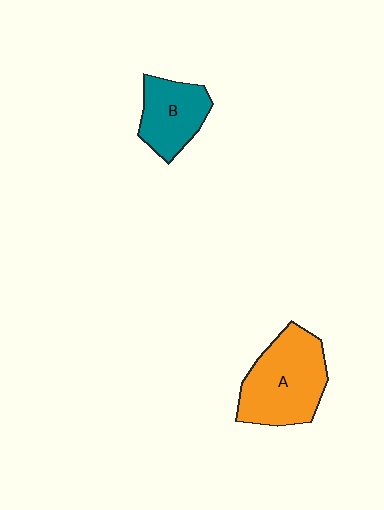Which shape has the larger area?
Shape A (orange).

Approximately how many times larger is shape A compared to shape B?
Approximately 1.5 times.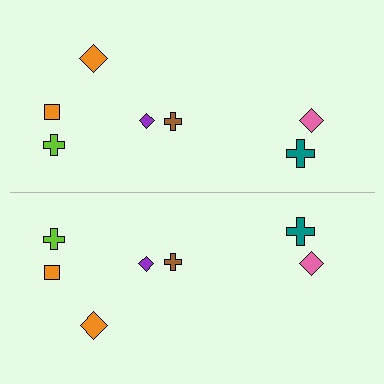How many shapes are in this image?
There are 14 shapes in this image.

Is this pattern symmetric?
Yes, this pattern has bilateral (reflection) symmetry.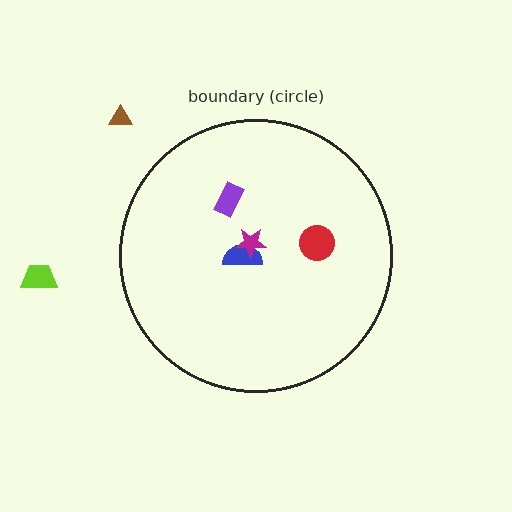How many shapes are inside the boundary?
4 inside, 2 outside.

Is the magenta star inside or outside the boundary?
Inside.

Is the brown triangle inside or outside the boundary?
Outside.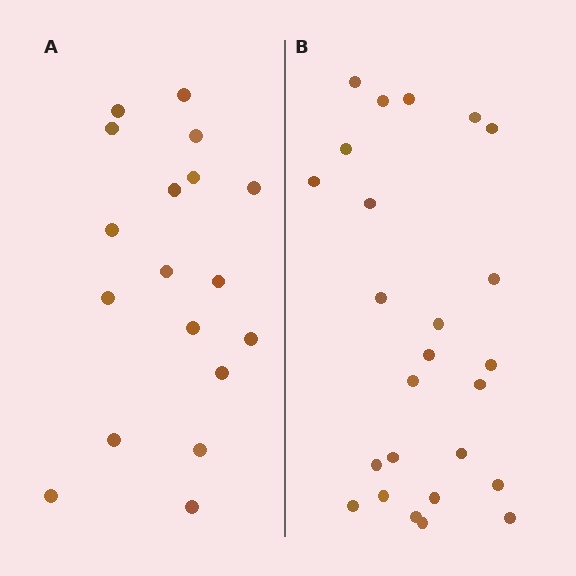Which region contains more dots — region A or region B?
Region B (the right region) has more dots.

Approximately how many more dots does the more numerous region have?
Region B has roughly 8 or so more dots than region A.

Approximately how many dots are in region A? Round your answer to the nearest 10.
About 20 dots. (The exact count is 18, which rounds to 20.)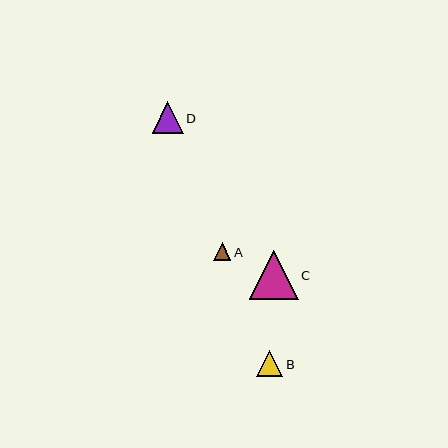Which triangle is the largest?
Triangle C is the largest with a size of approximately 49 pixels.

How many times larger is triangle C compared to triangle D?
Triangle C is approximately 1.6 times the size of triangle D.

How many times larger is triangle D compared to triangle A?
Triangle D is approximately 1.8 times the size of triangle A.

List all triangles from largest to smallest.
From largest to smallest: C, D, B, A.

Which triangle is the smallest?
Triangle A is the smallest with a size of approximately 17 pixels.